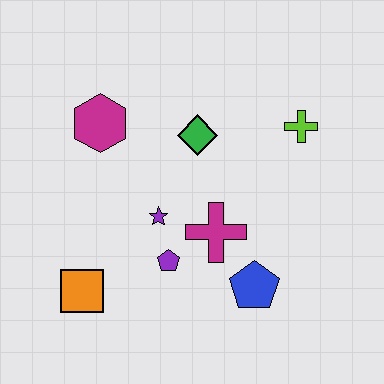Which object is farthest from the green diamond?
The orange square is farthest from the green diamond.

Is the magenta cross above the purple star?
No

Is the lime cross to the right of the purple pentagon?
Yes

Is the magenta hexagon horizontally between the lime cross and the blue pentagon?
No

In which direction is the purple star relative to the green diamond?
The purple star is below the green diamond.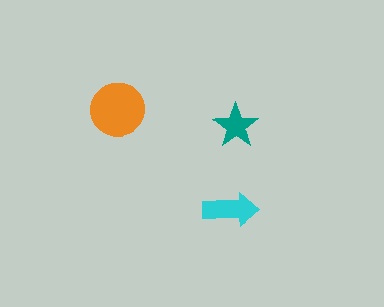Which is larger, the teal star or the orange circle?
The orange circle.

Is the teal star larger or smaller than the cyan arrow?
Smaller.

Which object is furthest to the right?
The teal star is rightmost.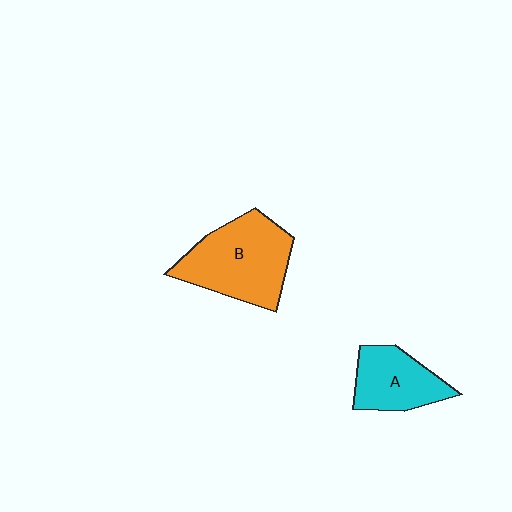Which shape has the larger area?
Shape B (orange).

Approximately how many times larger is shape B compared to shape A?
Approximately 1.6 times.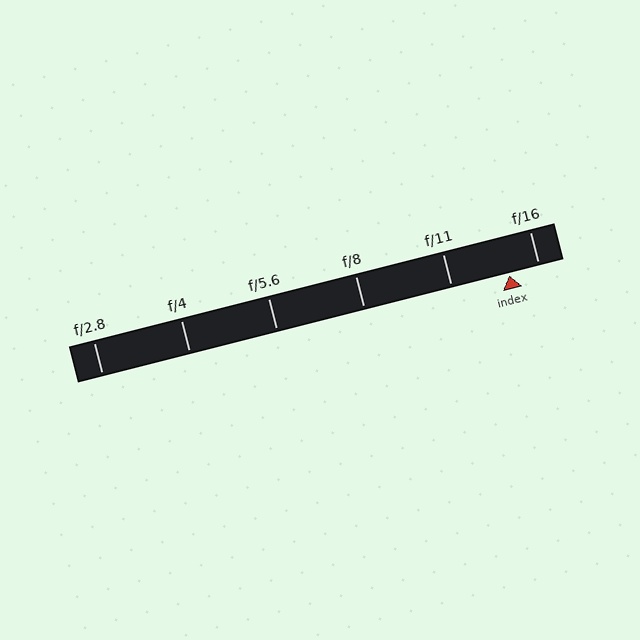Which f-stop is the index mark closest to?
The index mark is closest to f/16.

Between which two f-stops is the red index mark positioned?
The index mark is between f/11 and f/16.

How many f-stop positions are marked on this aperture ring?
There are 6 f-stop positions marked.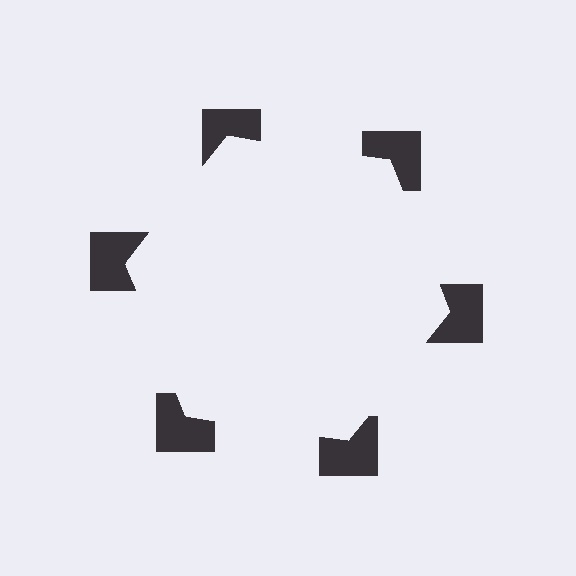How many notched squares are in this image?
There are 6 — one at each vertex of the illusory hexagon.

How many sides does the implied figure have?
6 sides.